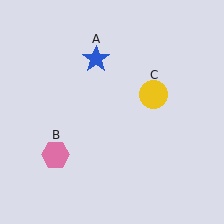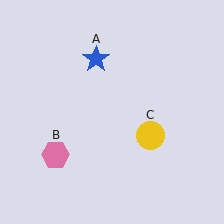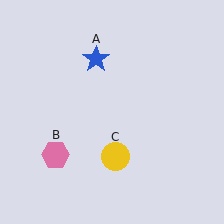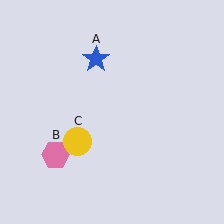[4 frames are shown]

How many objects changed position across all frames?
1 object changed position: yellow circle (object C).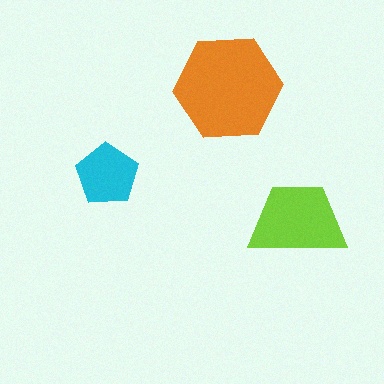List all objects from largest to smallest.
The orange hexagon, the lime trapezoid, the cyan pentagon.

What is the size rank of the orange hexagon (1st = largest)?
1st.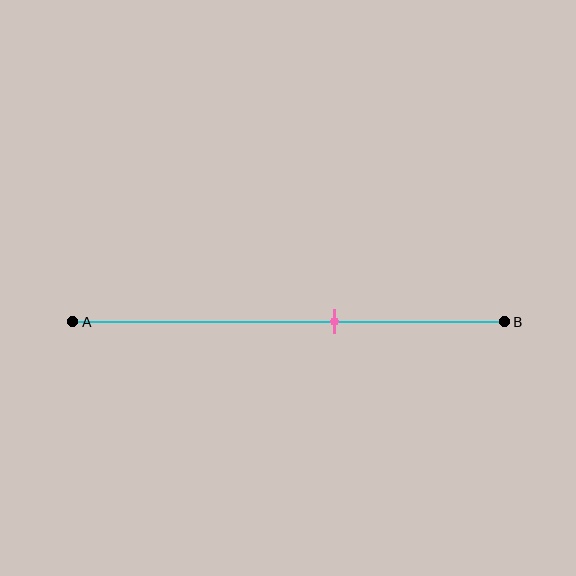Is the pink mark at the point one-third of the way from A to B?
No, the mark is at about 60% from A, not at the 33% one-third point.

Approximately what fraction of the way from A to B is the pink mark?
The pink mark is approximately 60% of the way from A to B.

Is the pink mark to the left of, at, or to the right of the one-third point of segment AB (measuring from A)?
The pink mark is to the right of the one-third point of segment AB.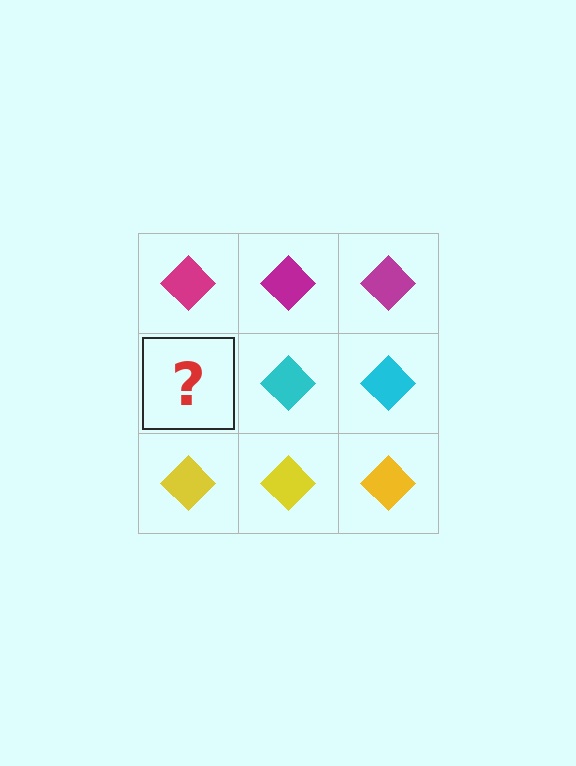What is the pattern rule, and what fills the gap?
The rule is that each row has a consistent color. The gap should be filled with a cyan diamond.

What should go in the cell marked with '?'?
The missing cell should contain a cyan diamond.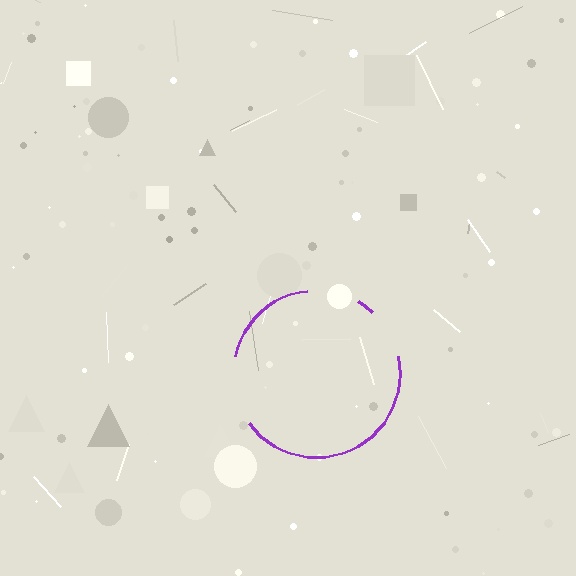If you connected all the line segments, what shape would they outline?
They would outline a circle.